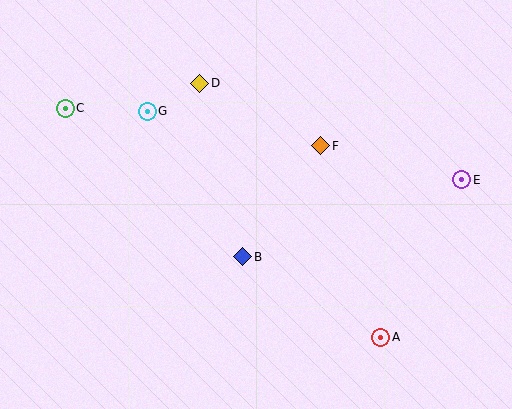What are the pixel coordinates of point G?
Point G is at (147, 111).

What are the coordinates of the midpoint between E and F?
The midpoint between E and F is at (391, 163).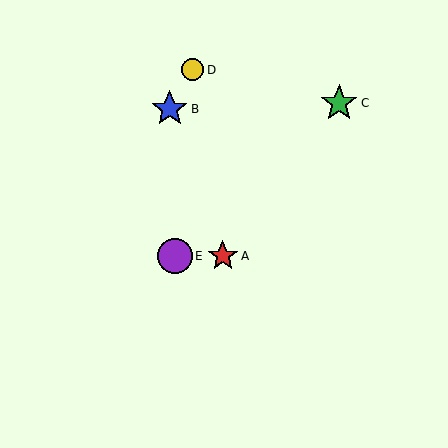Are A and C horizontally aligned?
No, A is at y≈256 and C is at y≈103.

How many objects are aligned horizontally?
2 objects (A, E) are aligned horizontally.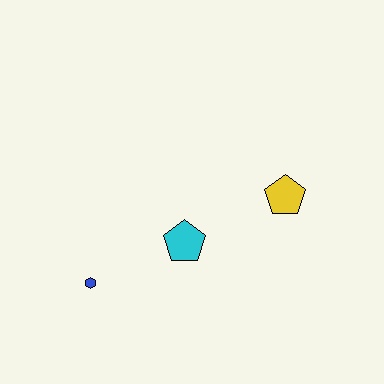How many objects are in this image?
There are 3 objects.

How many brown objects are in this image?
There are no brown objects.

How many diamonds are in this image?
There are no diamonds.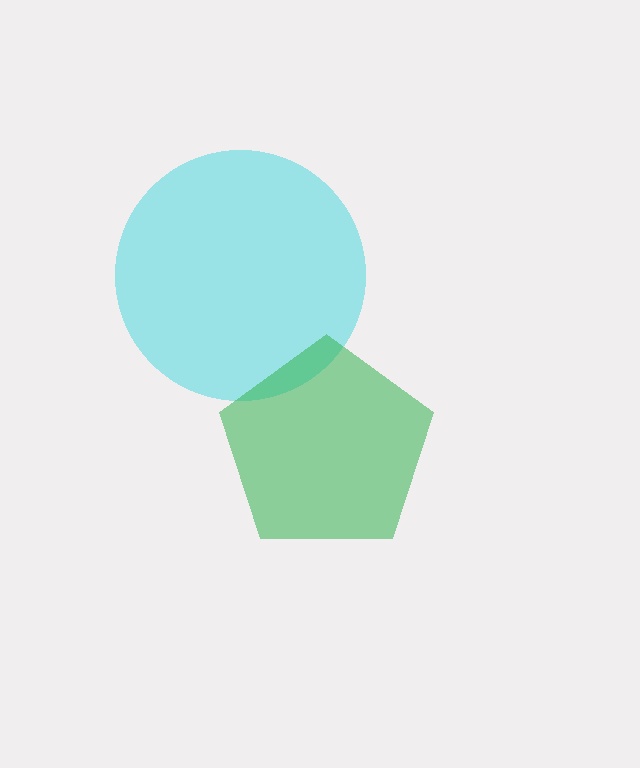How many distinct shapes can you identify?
There are 2 distinct shapes: a cyan circle, a green pentagon.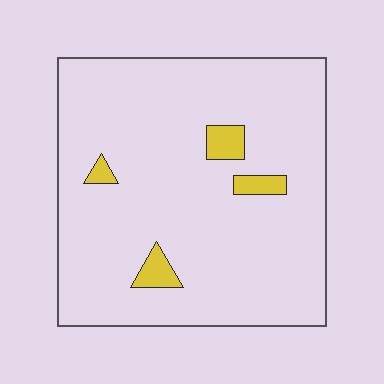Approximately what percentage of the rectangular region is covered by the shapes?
Approximately 5%.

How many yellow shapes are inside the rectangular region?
4.